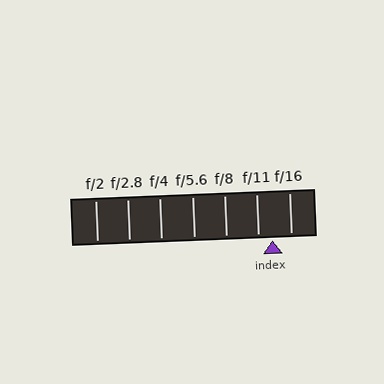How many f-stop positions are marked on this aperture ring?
There are 7 f-stop positions marked.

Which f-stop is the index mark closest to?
The index mark is closest to f/11.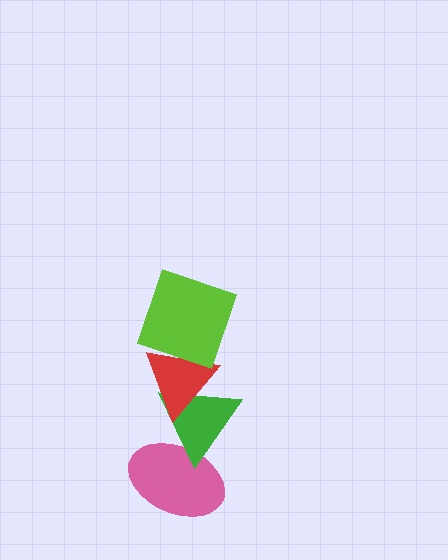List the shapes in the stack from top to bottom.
From top to bottom: the lime square, the red triangle, the green triangle, the pink ellipse.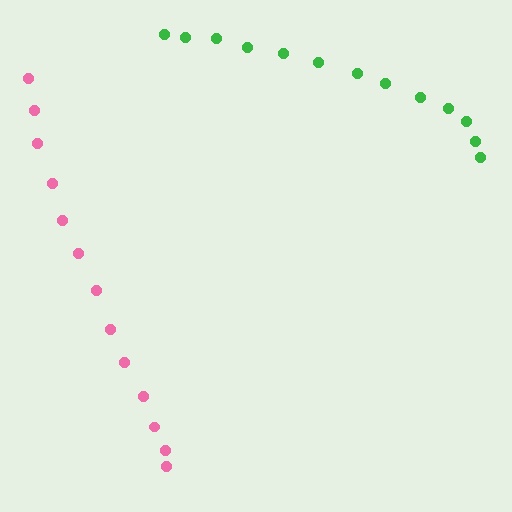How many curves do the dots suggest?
There are 2 distinct paths.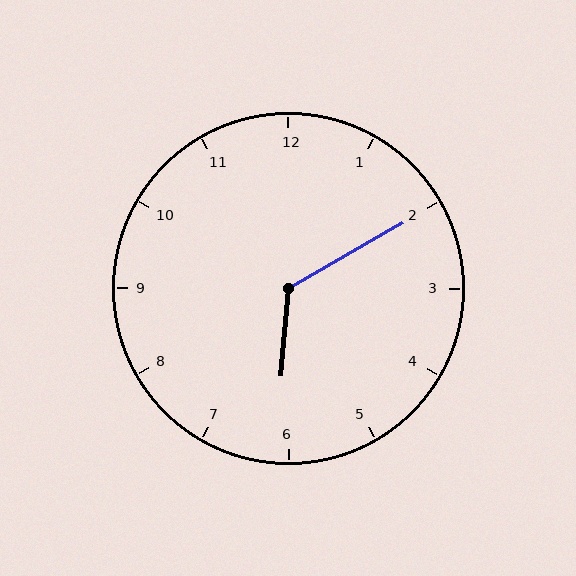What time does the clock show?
6:10.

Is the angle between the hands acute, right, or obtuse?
It is obtuse.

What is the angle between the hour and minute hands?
Approximately 125 degrees.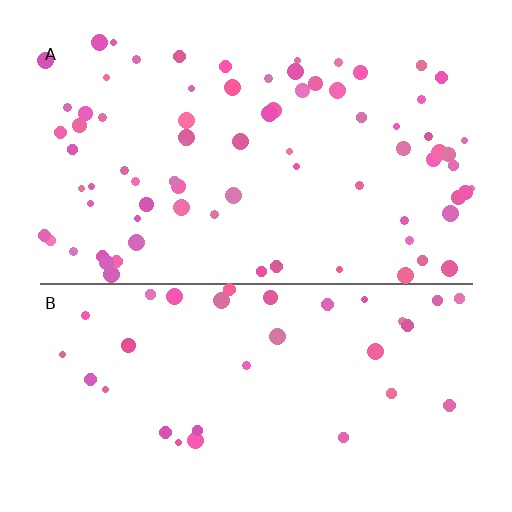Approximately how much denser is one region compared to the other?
Approximately 2.2× — region A over region B.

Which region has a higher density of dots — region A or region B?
A (the top).